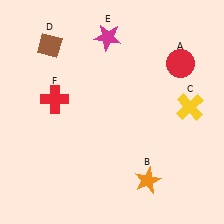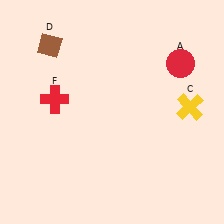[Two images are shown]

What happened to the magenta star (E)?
The magenta star (E) was removed in Image 2. It was in the top-left area of Image 1.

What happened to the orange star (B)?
The orange star (B) was removed in Image 2. It was in the bottom-right area of Image 1.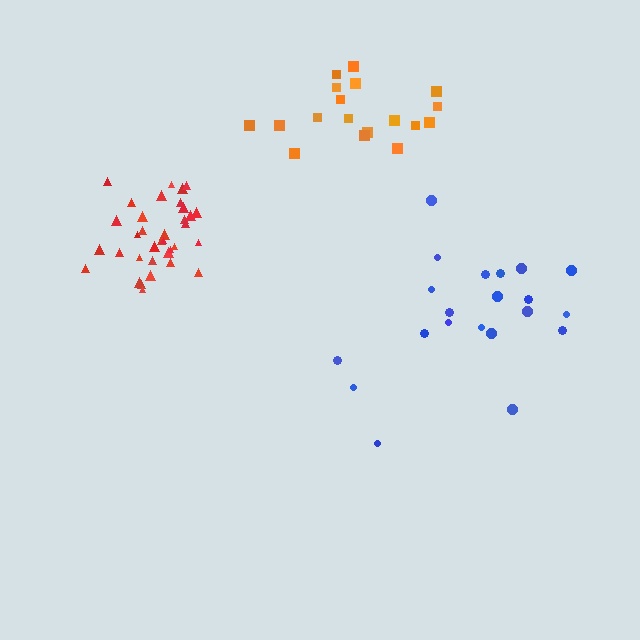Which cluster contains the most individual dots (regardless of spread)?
Red (35).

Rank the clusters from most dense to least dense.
red, orange, blue.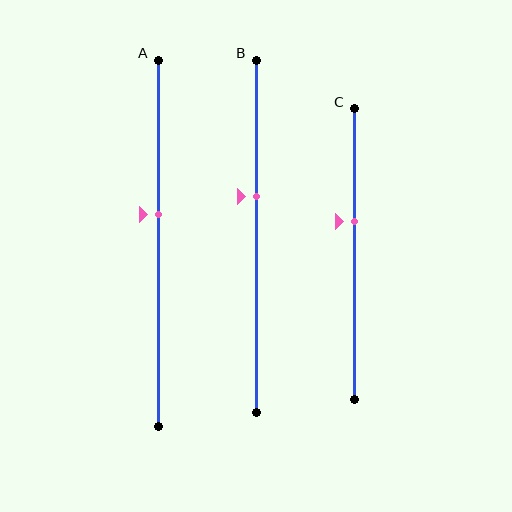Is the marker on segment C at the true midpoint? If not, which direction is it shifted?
No, the marker on segment C is shifted upward by about 11% of the segment length.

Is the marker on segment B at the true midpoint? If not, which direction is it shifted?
No, the marker on segment B is shifted upward by about 11% of the segment length.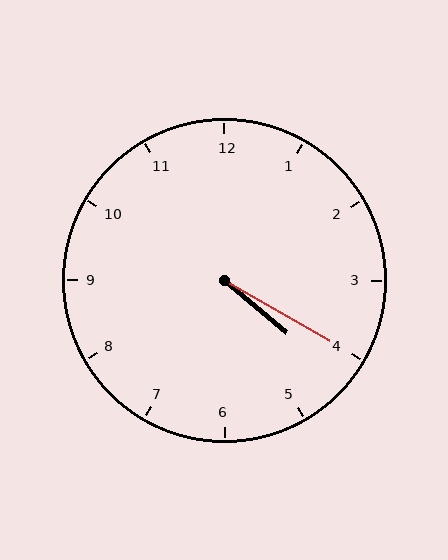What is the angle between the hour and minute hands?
Approximately 10 degrees.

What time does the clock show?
4:20.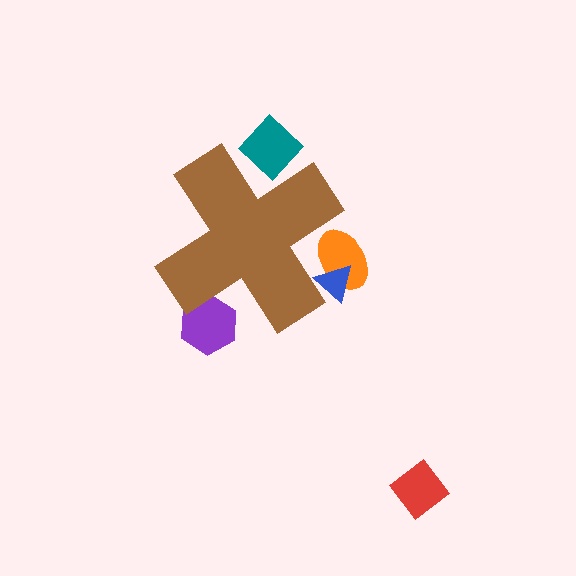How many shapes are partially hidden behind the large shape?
4 shapes are partially hidden.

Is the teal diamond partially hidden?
Yes, the teal diamond is partially hidden behind the brown cross.